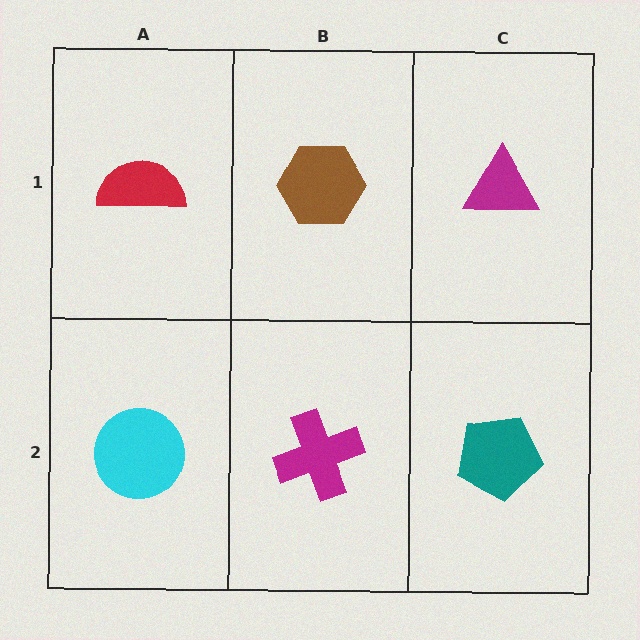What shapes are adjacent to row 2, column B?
A brown hexagon (row 1, column B), a cyan circle (row 2, column A), a teal pentagon (row 2, column C).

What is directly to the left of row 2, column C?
A magenta cross.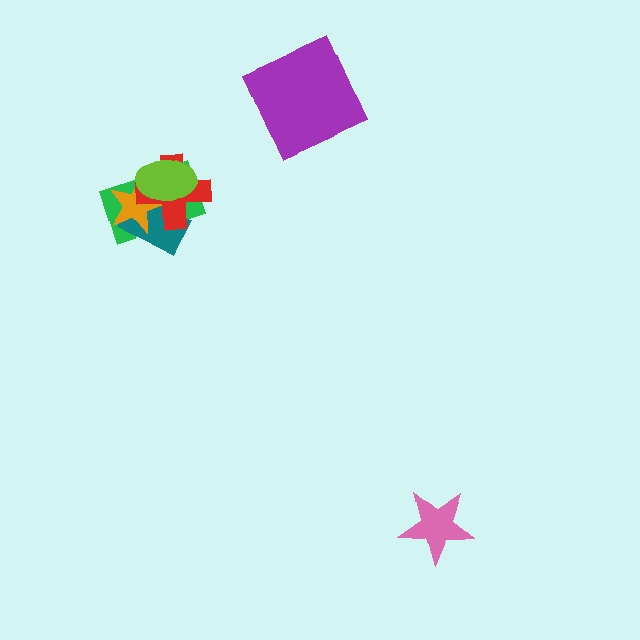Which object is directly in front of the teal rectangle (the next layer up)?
The orange star is directly in front of the teal rectangle.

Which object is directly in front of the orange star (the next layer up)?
The red cross is directly in front of the orange star.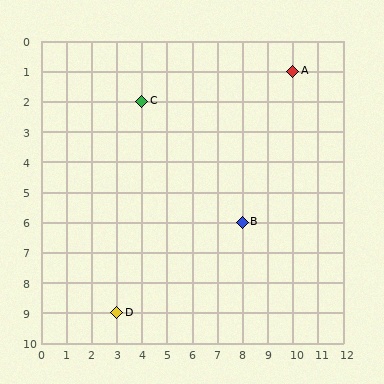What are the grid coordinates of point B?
Point B is at grid coordinates (8, 6).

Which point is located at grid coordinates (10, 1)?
Point A is at (10, 1).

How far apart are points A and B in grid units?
Points A and B are 2 columns and 5 rows apart (about 5.4 grid units diagonally).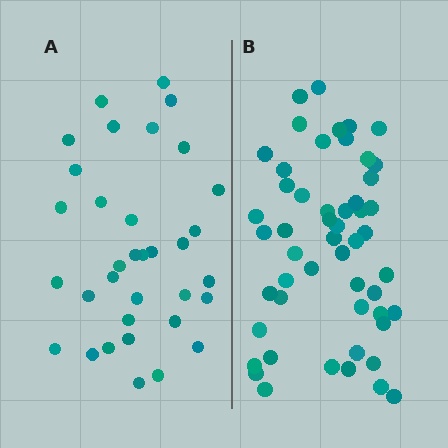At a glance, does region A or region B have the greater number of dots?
Region B (the right region) has more dots.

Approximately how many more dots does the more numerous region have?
Region B has approximately 20 more dots than region A.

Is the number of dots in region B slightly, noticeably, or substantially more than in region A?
Region B has substantially more. The ratio is roughly 1.5 to 1.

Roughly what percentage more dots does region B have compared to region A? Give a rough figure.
About 55% more.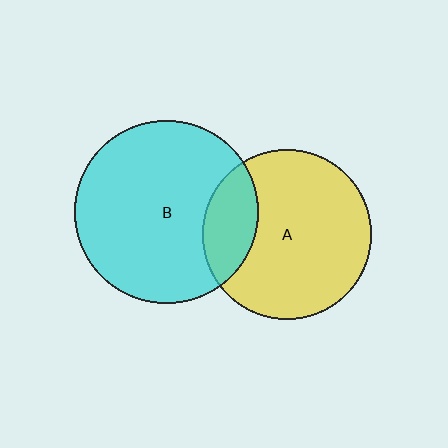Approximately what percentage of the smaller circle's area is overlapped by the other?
Approximately 20%.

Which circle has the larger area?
Circle B (cyan).